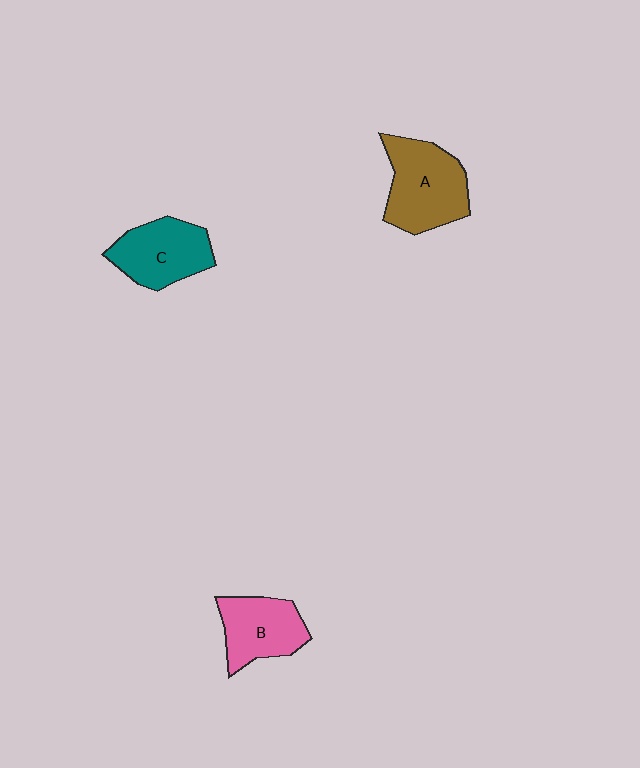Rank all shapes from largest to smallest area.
From largest to smallest: A (brown), C (teal), B (pink).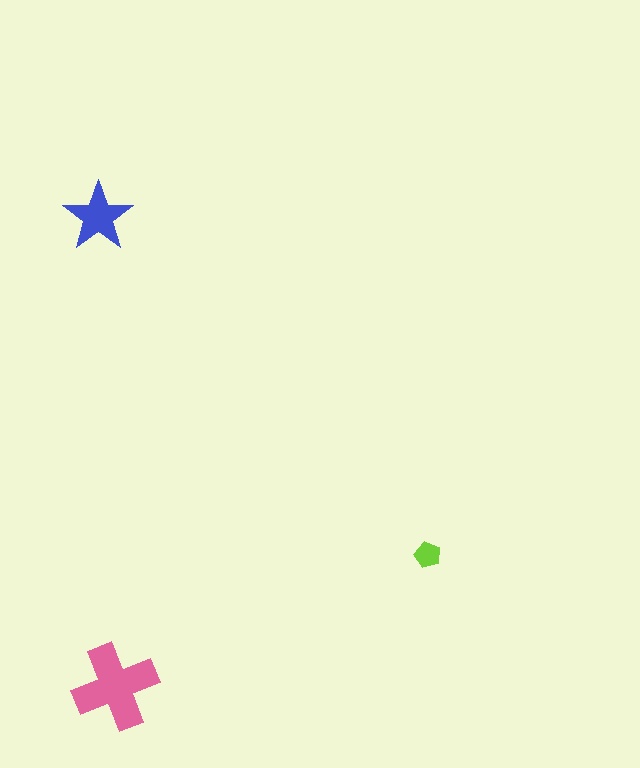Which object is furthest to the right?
The lime pentagon is rightmost.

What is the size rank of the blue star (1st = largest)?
2nd.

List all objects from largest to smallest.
The pink cross, the blue star, the lime pentagon.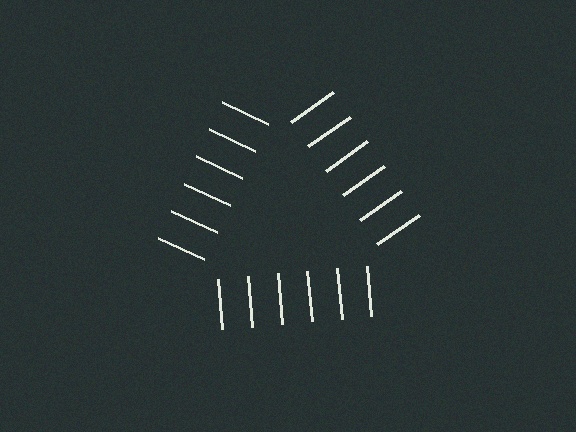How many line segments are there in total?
18 — 6 along each of the 3 edges.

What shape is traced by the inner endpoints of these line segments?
An illusory triangle — the line segments terminate on its edges but no continuous stroke is drawn.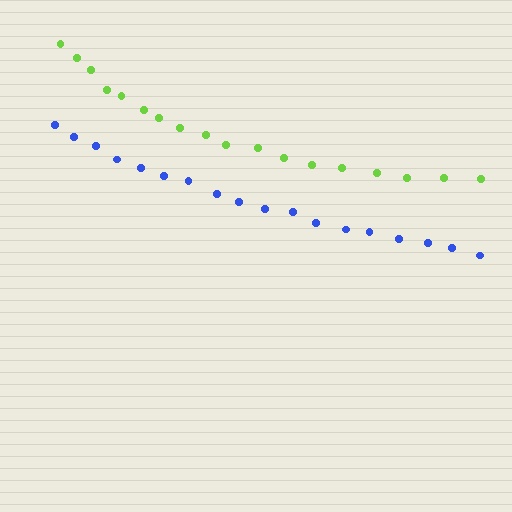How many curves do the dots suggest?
There are 2 distinct paths.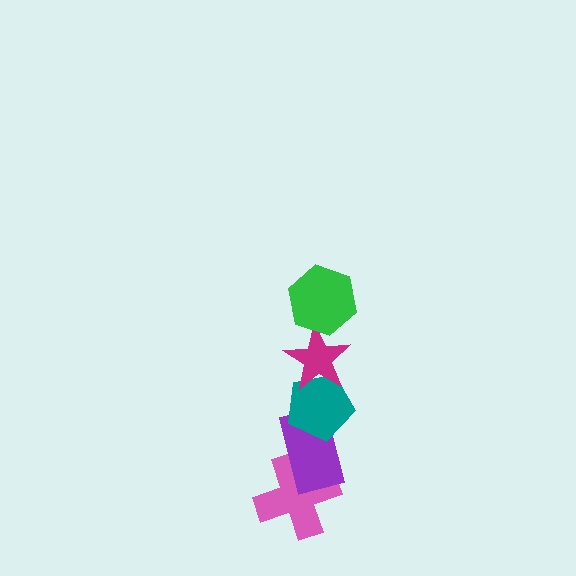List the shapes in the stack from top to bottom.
From top to bottom: the green hexagon, the magenta star, the teal pentagon, the purple rectangle, the pink cross.